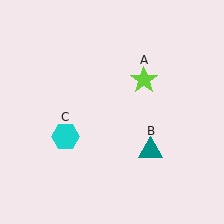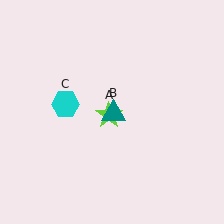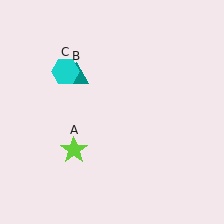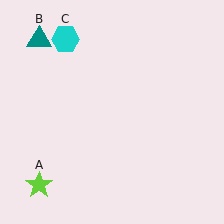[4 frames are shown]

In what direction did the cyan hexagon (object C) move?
The cyan hexagon (object C) moved up.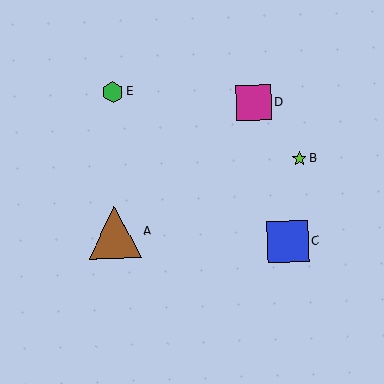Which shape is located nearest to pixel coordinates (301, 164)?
The lime star (labeled B) at (299, 159) is nearest to that location.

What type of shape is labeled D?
Shape D is a magenta square.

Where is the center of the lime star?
The center of the lime star is at (299, 159).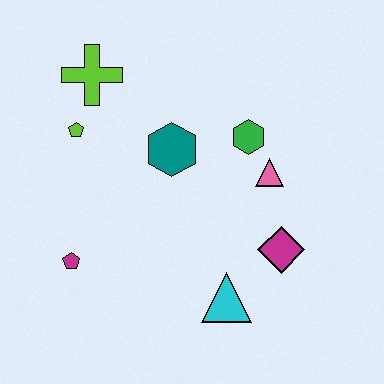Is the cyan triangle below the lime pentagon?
Yes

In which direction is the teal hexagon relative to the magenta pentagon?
The teal hexagon is above the magenta pentagon.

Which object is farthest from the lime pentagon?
The magenta diamond is farthest from the lime pentagon.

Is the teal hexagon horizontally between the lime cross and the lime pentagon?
No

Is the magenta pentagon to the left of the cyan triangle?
Yes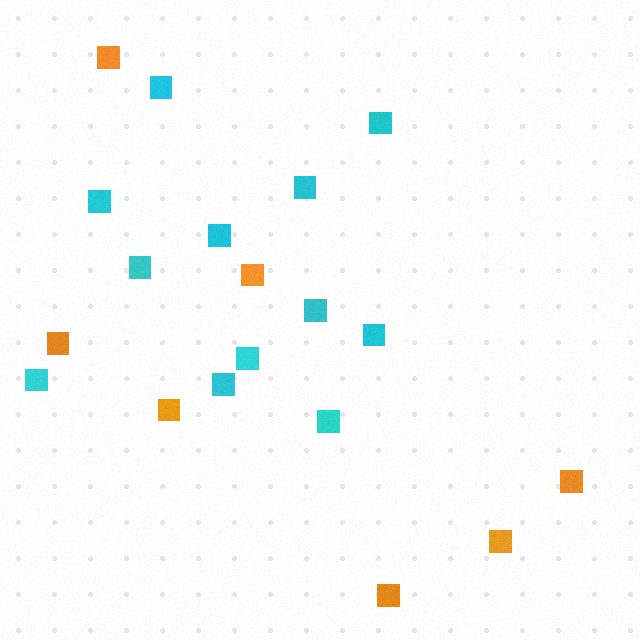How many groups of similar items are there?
There are 2 groups: one group of cyan squares (12) and one group of orange squares (7).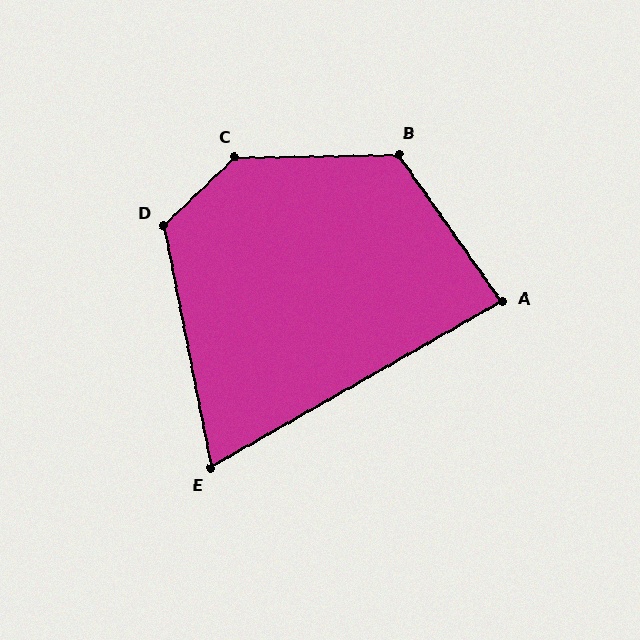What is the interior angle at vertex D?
Approximately 122 degrees (obtuse).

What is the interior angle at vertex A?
Approximately 85 degrees (acute).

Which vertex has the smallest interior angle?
E, at approximately 72 degrees.